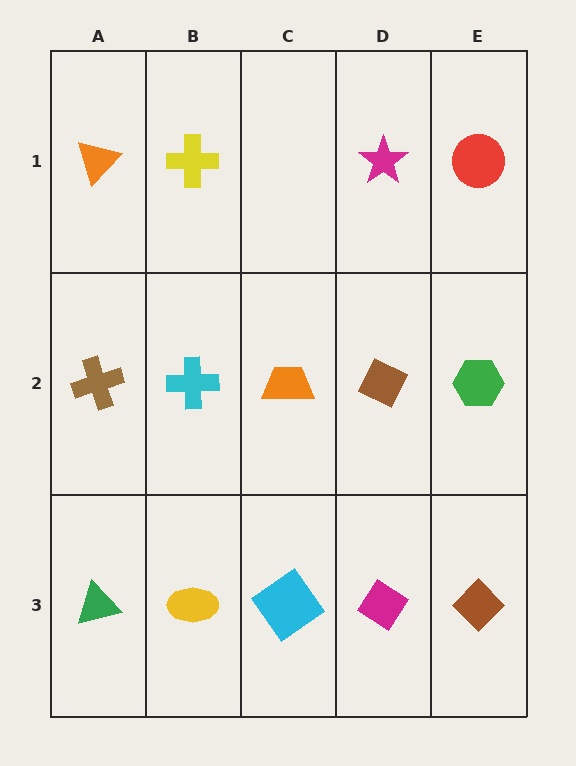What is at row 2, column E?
A green hexagon.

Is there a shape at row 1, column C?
No, that cell is empty.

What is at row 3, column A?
A green triangle.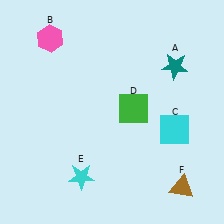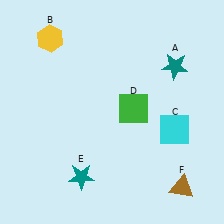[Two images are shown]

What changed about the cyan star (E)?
In Image 1, E is cyan. In Image 2, it changed to teal.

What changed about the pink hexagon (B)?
In Image 1, B is pink. In Image 2, it changed to yellow.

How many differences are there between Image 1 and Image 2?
There are 2 differences between the two images.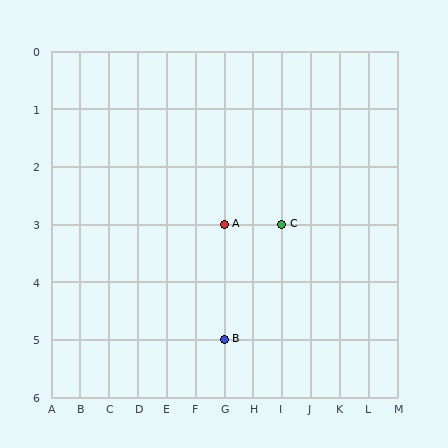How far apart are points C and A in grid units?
Points C and A are 2 columns apart.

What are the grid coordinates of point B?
Point B is at grid coordinates (G, 5).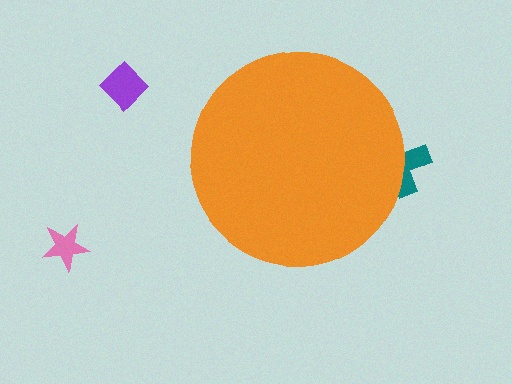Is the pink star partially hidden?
No, the pink star is fully visible.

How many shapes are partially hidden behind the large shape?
1 shape is partially hidden.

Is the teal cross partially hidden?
Yes, the teal cross is partially hidden behind the orange circle.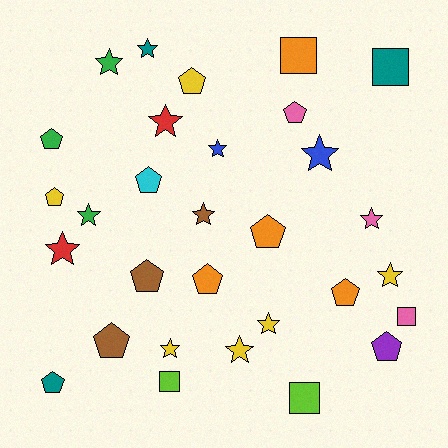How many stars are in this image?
There are 13 stars.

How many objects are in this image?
There are 30 objects.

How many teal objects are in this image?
There are 3 teal objects.